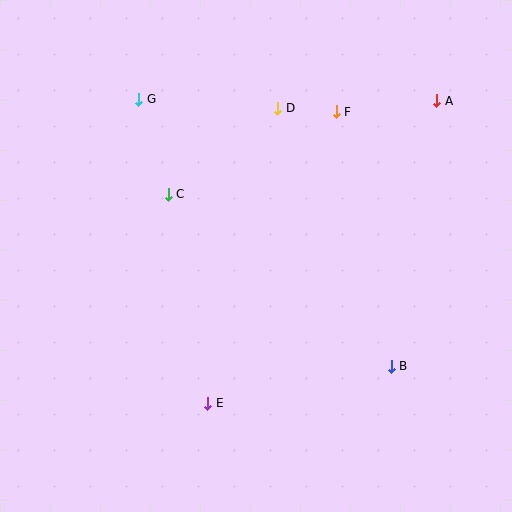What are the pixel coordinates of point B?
Point B is at (391, 366).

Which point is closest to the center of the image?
Point C at (168, 194) is closest to the center.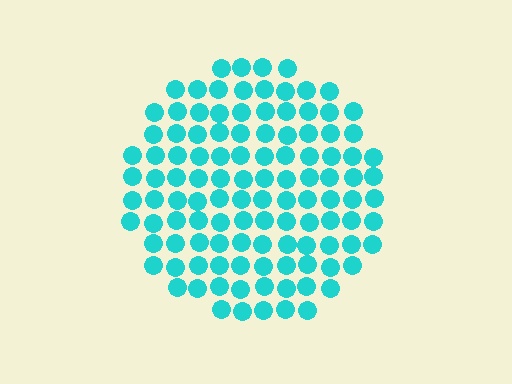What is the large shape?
The large shape is a circle.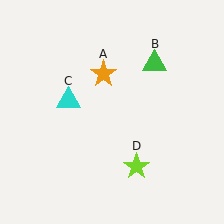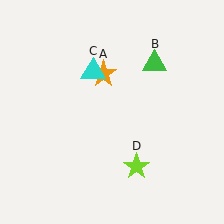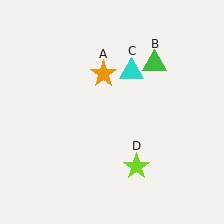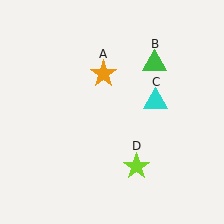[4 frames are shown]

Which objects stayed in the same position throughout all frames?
Orange star (object A) and green triangle (object B) and lime star (object D) remained stationary.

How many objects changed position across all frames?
1 object changed position: cyan triangle (object C).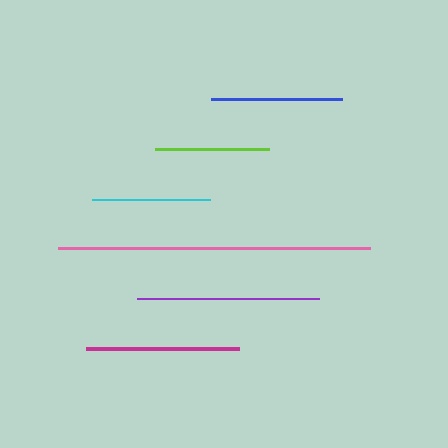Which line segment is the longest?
The pink line is the longest at approximately 312 pixels.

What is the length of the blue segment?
The blue segment is approximately 131 pixels long.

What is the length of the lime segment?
The lime segment is approximately 114 pixels long.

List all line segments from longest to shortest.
From longest to shortest: pink, purple, magenta, blue, cyan, lime.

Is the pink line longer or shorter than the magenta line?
The pink line is longer than the magenta line.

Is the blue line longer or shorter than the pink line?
The pink line is longer than the blue line.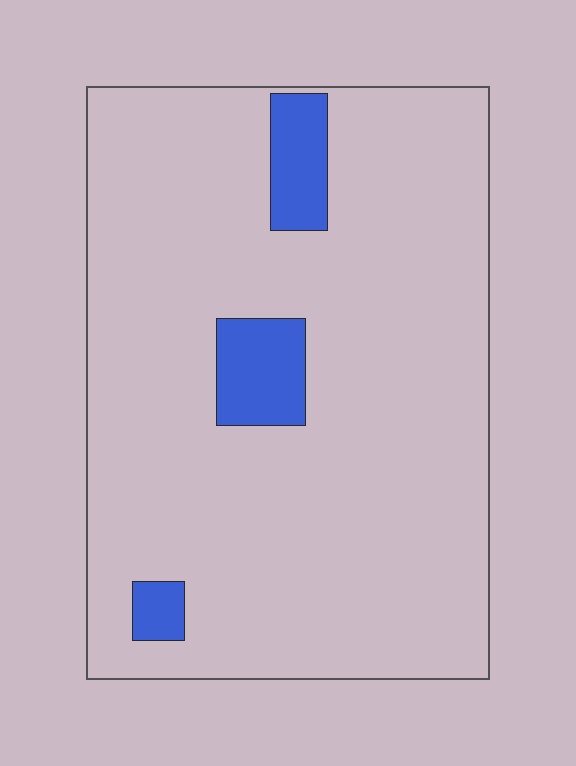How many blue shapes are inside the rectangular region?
3.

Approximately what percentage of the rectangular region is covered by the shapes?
Approximately 10%.